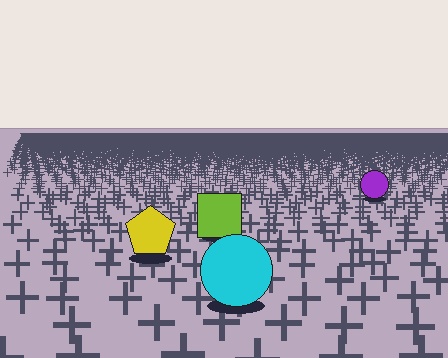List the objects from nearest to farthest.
From nearest to farthest: the cyan circle, the yellow pentagon, the lime square, the purple circle.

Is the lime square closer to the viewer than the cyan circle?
No. The cyan circle is closer — you can tell from the texture gradient: the ground texture is coarser near it.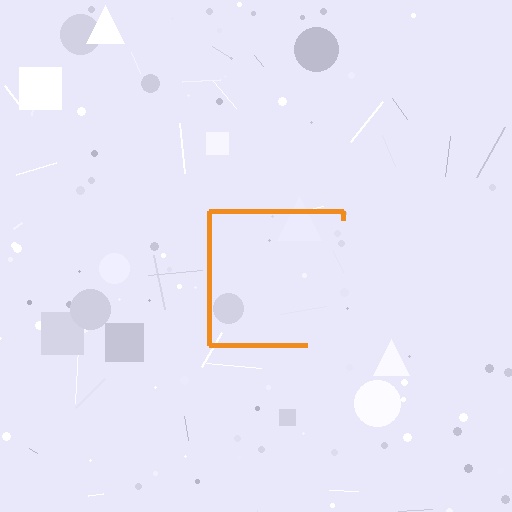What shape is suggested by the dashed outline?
The dashed outline suggests a square.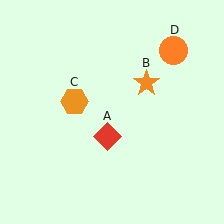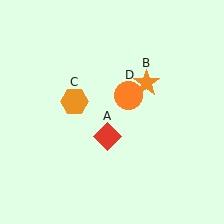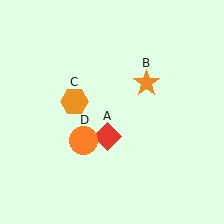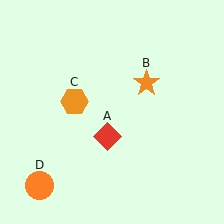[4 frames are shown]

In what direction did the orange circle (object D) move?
The orange circle (object D) moved down and to the left.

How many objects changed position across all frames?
1 object changed position: orange circle (object D).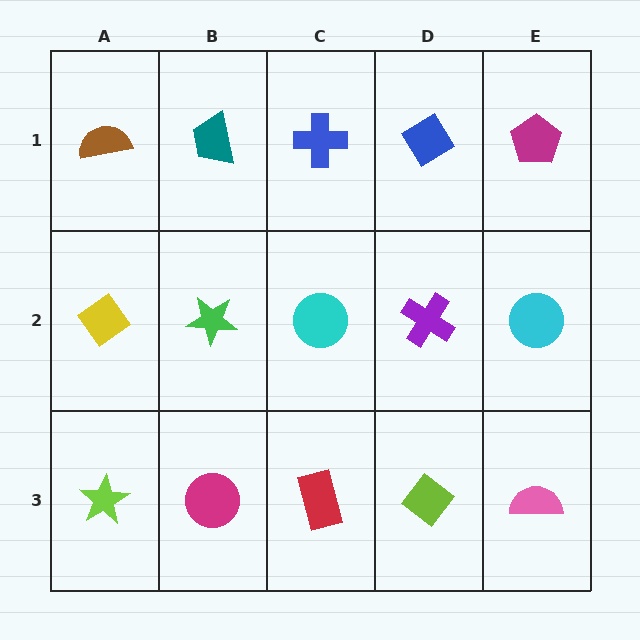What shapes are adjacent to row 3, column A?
A yellow diamond (row 2, column A), a magenta circle (row 3, column B).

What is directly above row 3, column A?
A yellow diamond.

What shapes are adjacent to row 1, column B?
A green star (row 2, column B), a brown semicircle (row 1, column A), a blue cross (row 1, column C).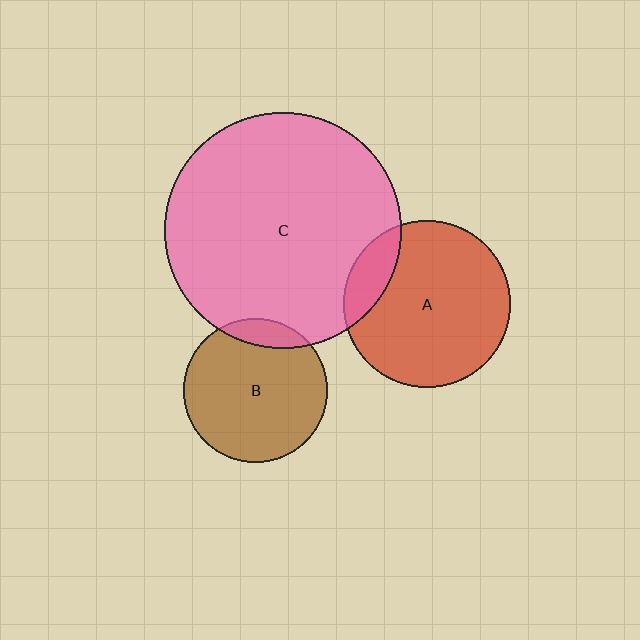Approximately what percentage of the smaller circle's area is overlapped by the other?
Approximately 15%.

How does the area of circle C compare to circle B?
Approximately 2.7 times.